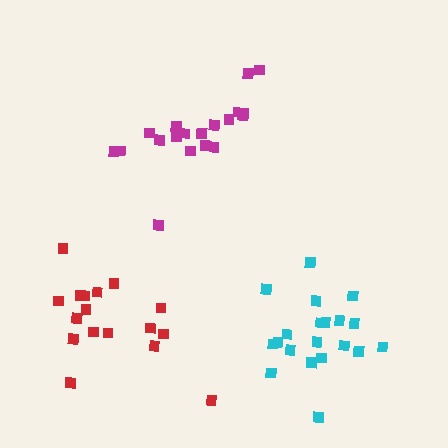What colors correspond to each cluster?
The clusters are colored: cyan, magenta, red.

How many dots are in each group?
Group 1: 20 dots, Group 2: 20 dots, Group 3: 17 dots (57 total).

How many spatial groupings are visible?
There are 3 spatial groupings.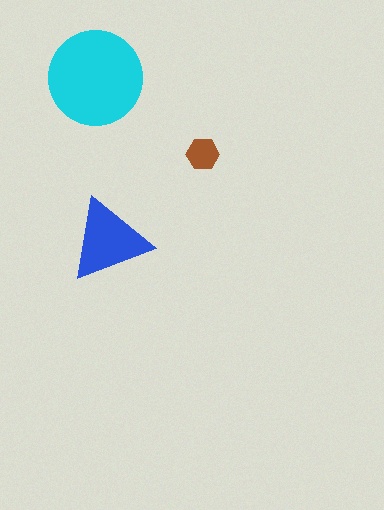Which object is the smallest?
The brown hexagon.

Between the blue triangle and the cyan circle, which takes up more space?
The cyan circle.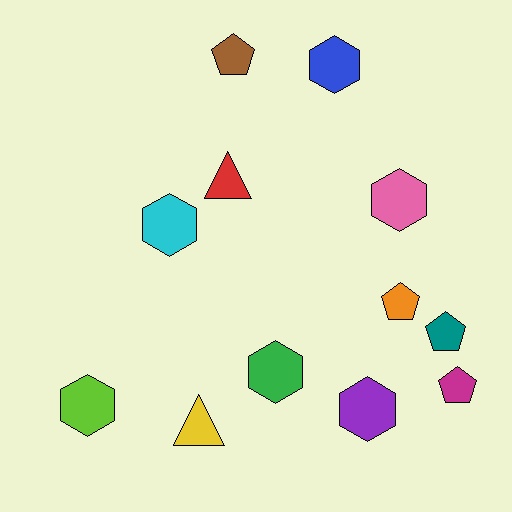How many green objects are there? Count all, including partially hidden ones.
There is 1 green object.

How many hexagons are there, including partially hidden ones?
There are 6 hexagons.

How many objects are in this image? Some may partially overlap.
There are 12 objects.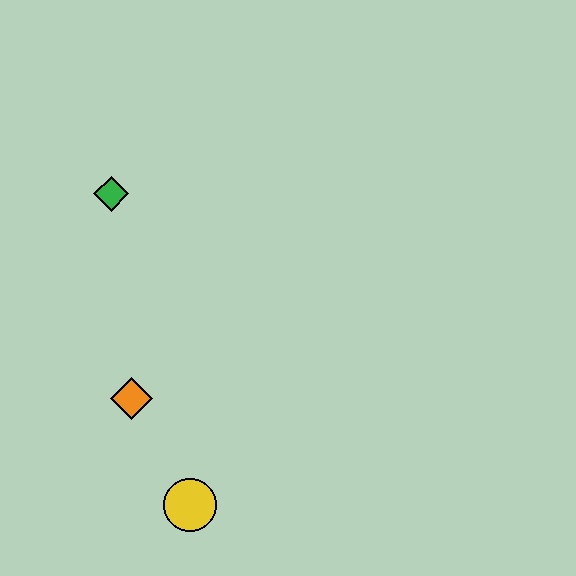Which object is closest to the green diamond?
The orange diamond is closest to the green diamond.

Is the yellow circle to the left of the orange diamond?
No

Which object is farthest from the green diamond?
The yellow circle is farthest from the green diamond.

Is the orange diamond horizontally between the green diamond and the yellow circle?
Yes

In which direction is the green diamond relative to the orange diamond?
The green diamond is above the orange diamond.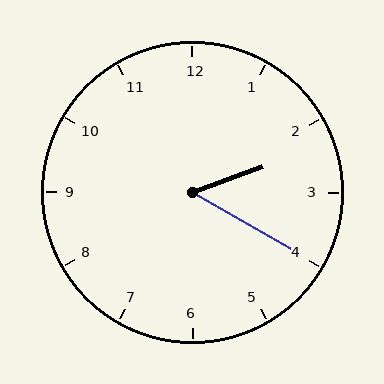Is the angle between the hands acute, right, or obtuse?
It is acute.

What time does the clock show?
2:20.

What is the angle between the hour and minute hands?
Approximately 50 degrees.